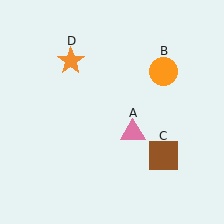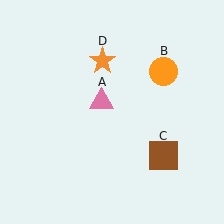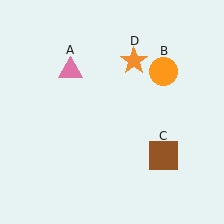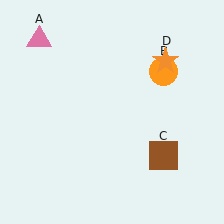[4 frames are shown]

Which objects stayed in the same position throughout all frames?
Orange circle (object B) and brown square (object C) remained stationary.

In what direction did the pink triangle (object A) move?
The pink triangle (object A) moved up and to the left.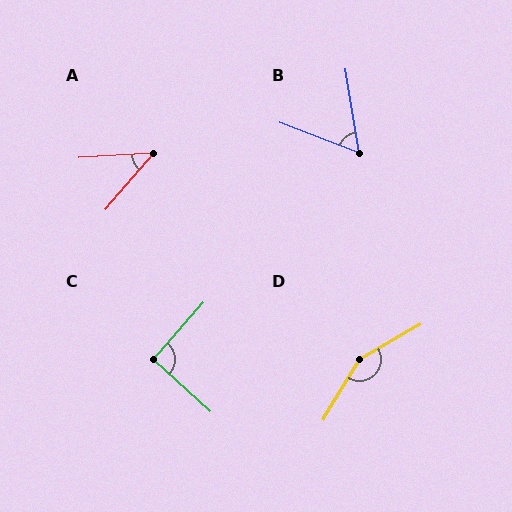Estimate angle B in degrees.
Approximately 60 degrees.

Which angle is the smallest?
A, at approximately 46 degrees.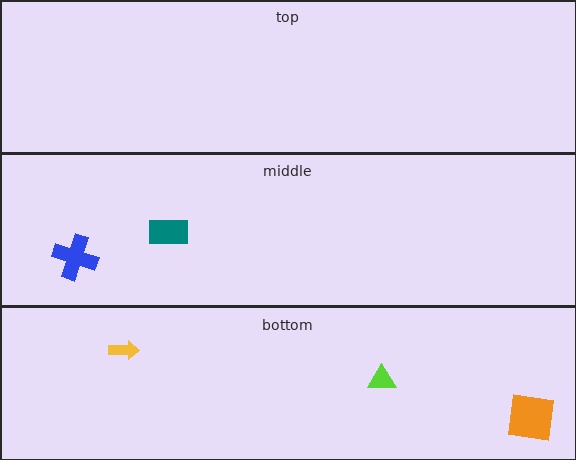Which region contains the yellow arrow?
The bottom region.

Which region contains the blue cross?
The middle region.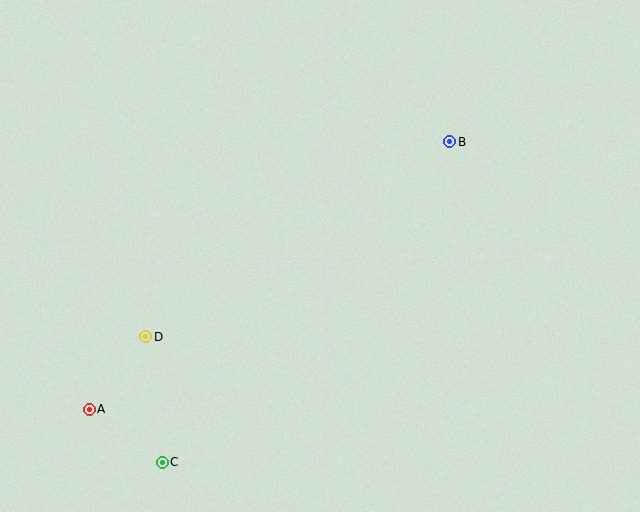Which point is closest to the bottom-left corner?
Point A is closest to the bottom-left corner.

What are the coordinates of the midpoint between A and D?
The midpoint between A and D is at (118, 373).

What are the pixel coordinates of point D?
Point D is at (146, 337).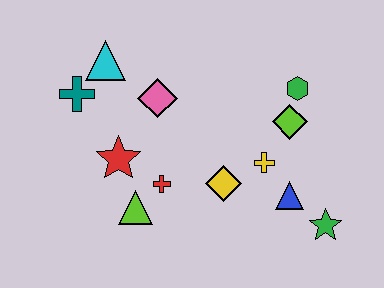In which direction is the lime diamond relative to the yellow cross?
The lime diamond is above the yellow cross.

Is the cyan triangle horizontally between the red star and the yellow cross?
No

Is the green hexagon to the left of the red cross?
No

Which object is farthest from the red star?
The green star is farthest from the red star.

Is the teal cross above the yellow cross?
Yes